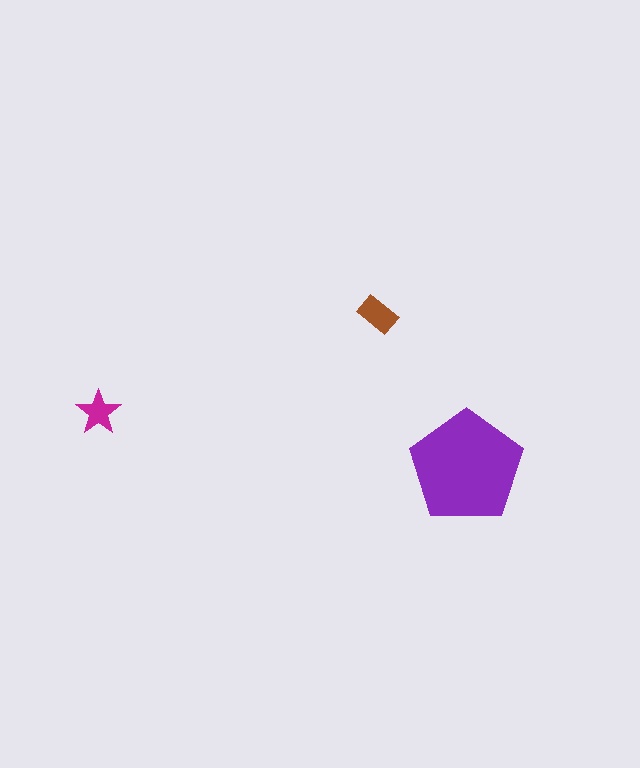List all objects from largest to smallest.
The purple pentagon, the brown rectangle, the magenta star.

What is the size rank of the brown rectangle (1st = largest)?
2nd.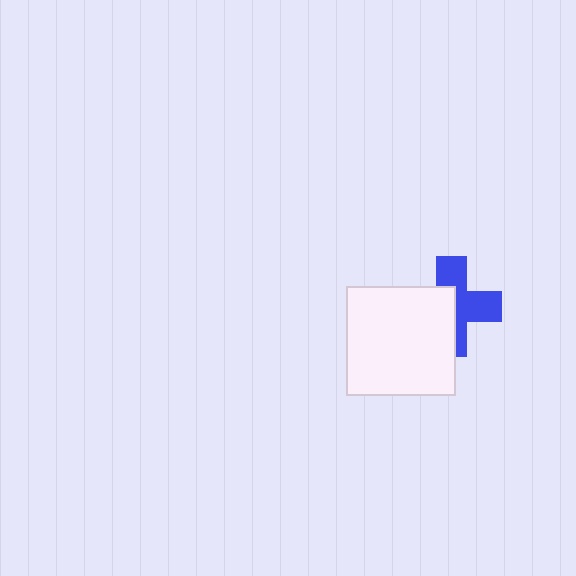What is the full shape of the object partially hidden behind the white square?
The partially hidden object is a blue cross.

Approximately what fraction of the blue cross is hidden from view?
Roughly 47% of the blue cross is hidden behind the white square.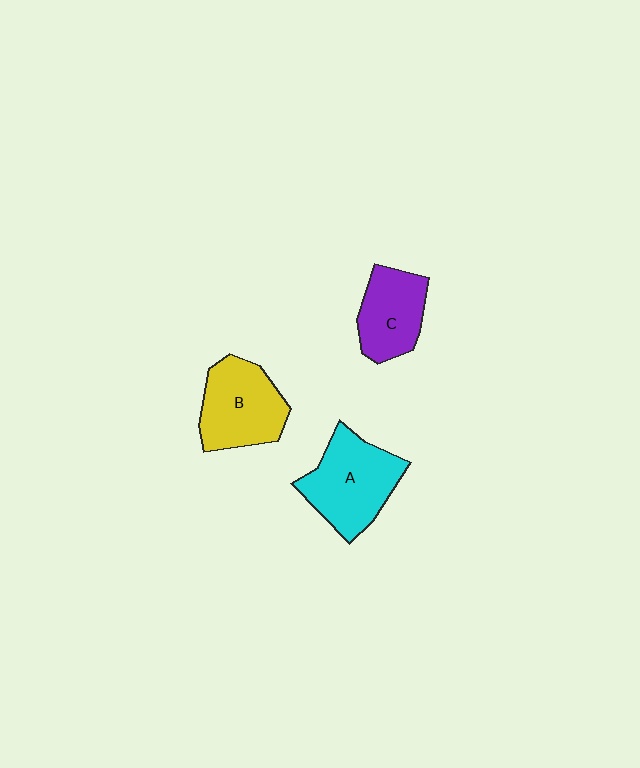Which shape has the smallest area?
Shape C (purple).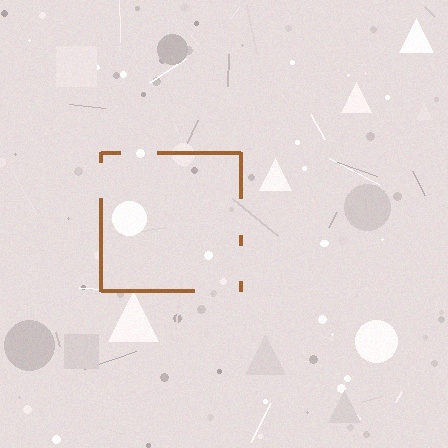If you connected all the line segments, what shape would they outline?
They would outline a square.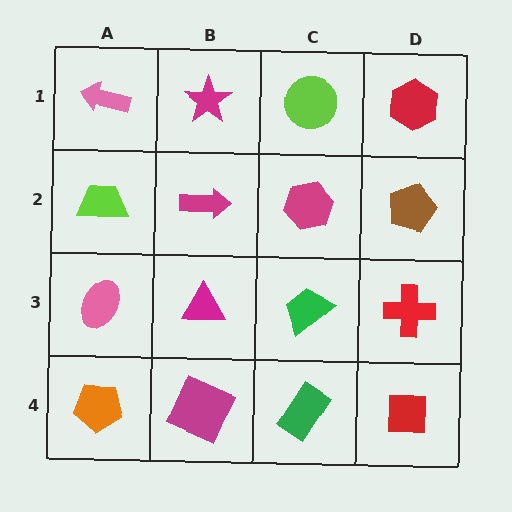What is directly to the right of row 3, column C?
A red cross.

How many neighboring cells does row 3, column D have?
3.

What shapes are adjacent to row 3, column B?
A magenta arrow (row 2, column B), a magenta square (row 4, column B), a pink ellipse (row 3, column A), a green trapezoid (row 3, column C).